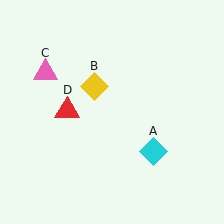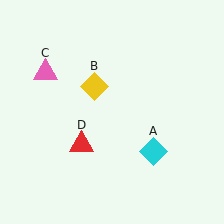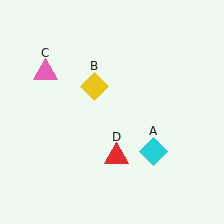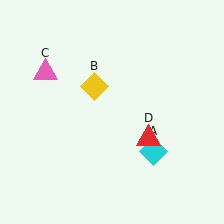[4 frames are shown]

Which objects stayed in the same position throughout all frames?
Cyan diamond (object A) and yellow diamond (object B) and pink triangle (object C) remained stationary.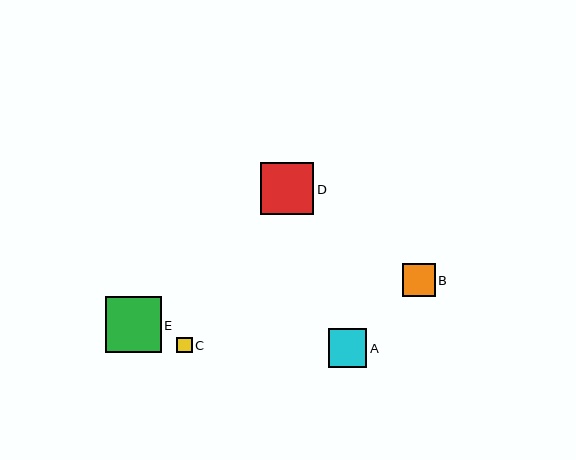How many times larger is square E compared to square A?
Square E is approximately 1.4 times the size of square A.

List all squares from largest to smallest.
From largest to smallest: E, D, A, B, C.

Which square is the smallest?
Square C is the smallest with a size of approximately 15 pixels.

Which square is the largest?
Square E is the largest with a size of approximately 56 pixels.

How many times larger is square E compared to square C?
Square E is approximately 3.7 times the size of square C.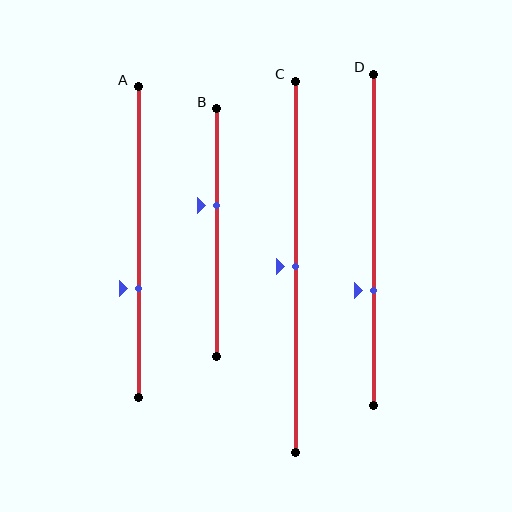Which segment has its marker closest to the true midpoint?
Segment C has its marker closest to the true midpoint.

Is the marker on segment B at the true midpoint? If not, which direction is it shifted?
No, the marker on segment B is shifted upward by about 11% of the segment length.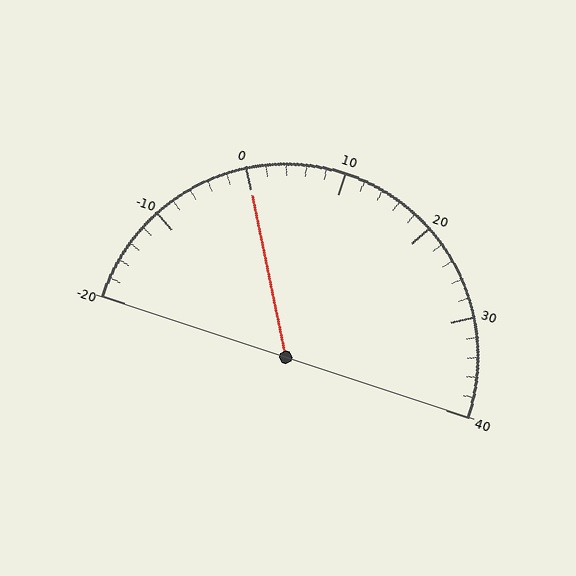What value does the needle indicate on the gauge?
The needle indicates approximately 0.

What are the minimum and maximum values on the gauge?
The gauge ranges from -20 to 40.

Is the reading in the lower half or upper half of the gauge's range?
The reading is in the lower half of the range (-20 to 40).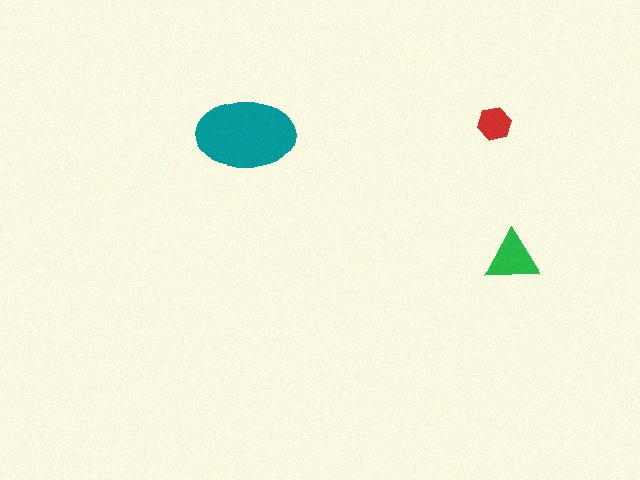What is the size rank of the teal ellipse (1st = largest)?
1st.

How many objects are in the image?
There are 3 objects in the image.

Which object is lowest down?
The green triangle is bottommost.